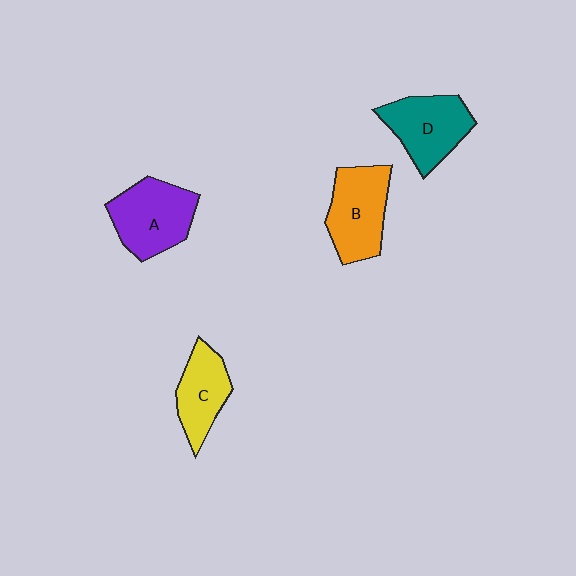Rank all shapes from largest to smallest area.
From largest to smallest: A (purple), B (orange), D (teal), C (yellow).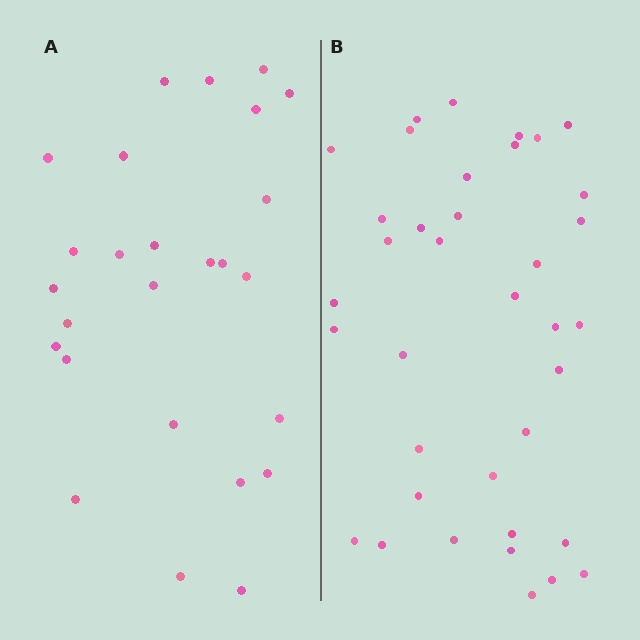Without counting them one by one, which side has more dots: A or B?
Region B (the right region) has more dots.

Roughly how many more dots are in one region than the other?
Region B has roughly 12 or so more dots than region A.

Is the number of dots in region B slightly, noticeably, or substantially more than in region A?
Region B has noticeably more, but not dramatically so. The ratio is roughly 1.4 to 1.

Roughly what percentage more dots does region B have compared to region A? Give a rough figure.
About 40% more.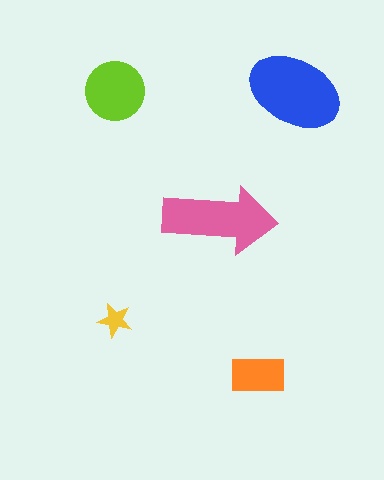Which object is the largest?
The blue ellipse.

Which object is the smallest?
The yellow star.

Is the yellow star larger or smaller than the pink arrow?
Smaller.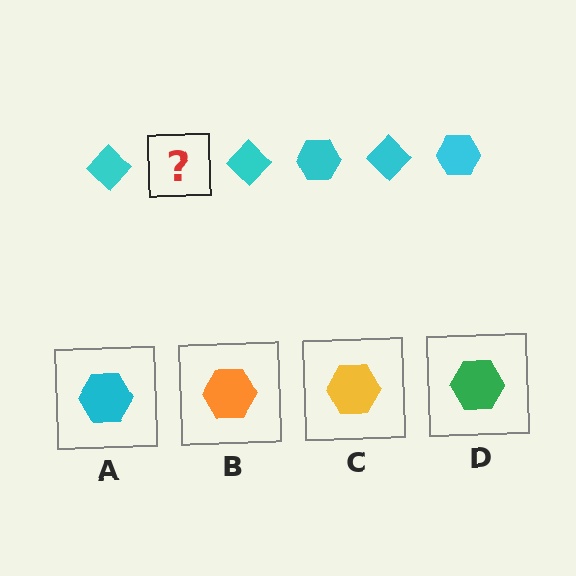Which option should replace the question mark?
Option A.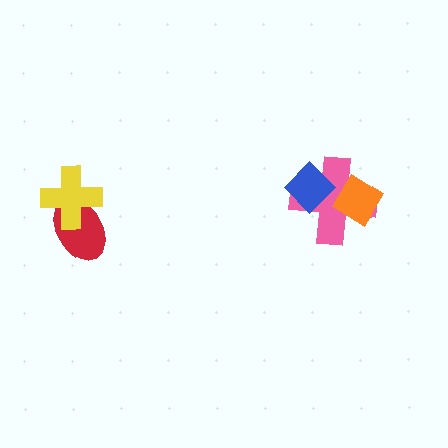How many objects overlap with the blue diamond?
1 object overlaps with the blue diamond.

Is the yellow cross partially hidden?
No, no other shape covers it.